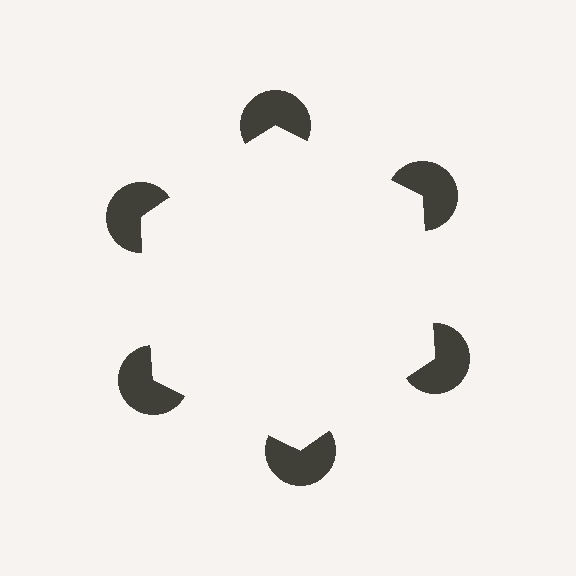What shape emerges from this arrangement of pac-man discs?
An illusory hexagon — its edges are inferred from the aligned wedge cuts in the pac-man discs, not physically drawn.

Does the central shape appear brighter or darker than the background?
It typically appears slightly brighter than the background, even though no actual brightness change is drawn.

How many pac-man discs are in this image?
There are 6 — one at each vertex of the illusory hexagon.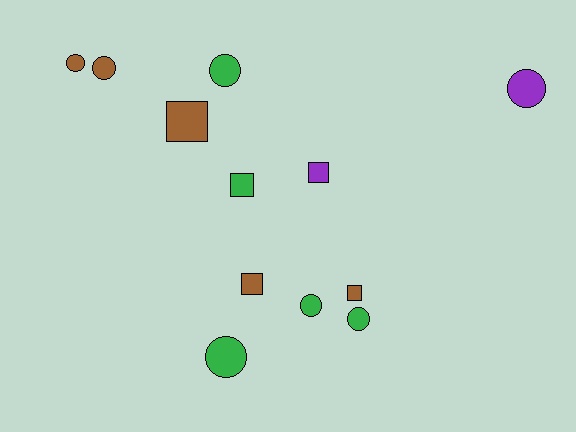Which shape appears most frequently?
Circle, with 7 objects.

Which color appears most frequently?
Brown, with 5 objects.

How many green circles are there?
There are 4 green circles.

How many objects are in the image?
There are 12 objects.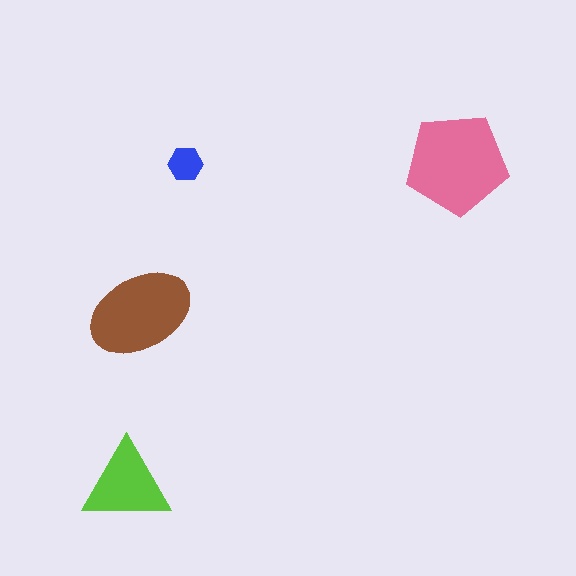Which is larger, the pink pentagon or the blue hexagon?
The pink pentagon.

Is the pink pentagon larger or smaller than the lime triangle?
Larger.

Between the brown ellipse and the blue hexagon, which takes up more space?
The brown ellipse.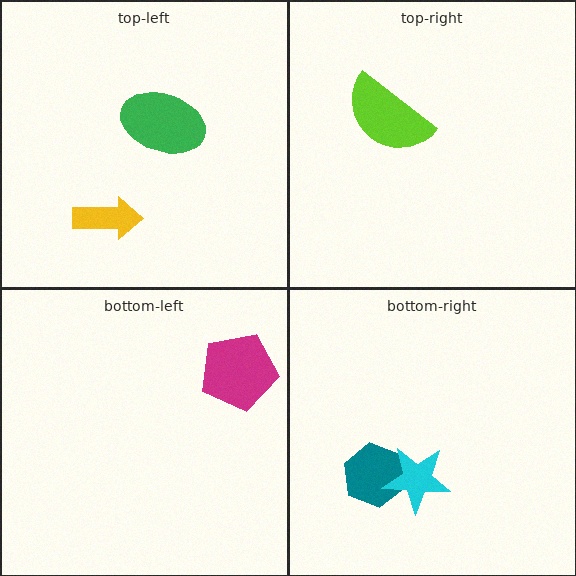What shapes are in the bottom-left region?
The magenta pentagon.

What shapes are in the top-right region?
The lime semicircle.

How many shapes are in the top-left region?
2.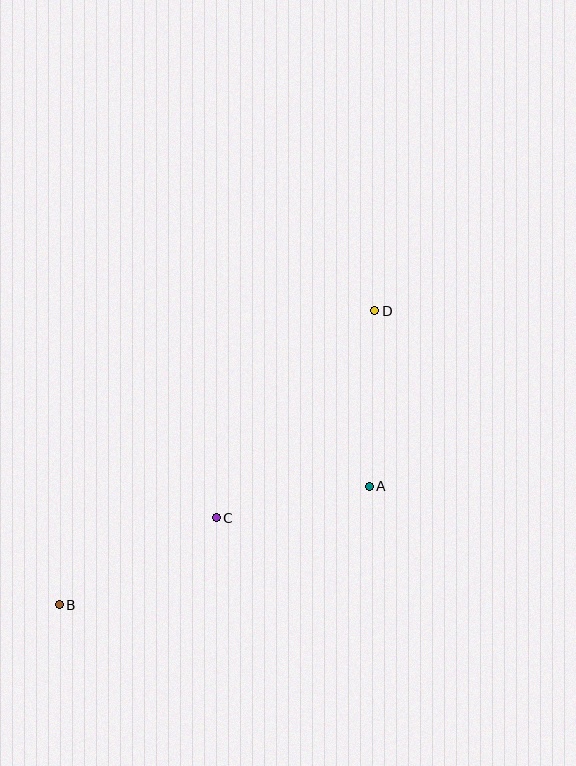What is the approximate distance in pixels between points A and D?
The distance between A and D is approximately 176 pixels.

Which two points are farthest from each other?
Points B and D are farthest from each other.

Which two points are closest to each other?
Points A and C are closest to each other.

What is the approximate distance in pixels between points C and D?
The distance between C and D is approximately 261 pixels.